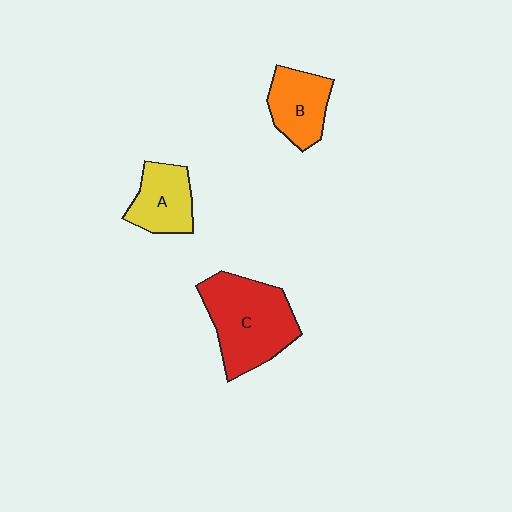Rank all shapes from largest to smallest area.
From largest to smallest: C (red), B (orange), A (yellow).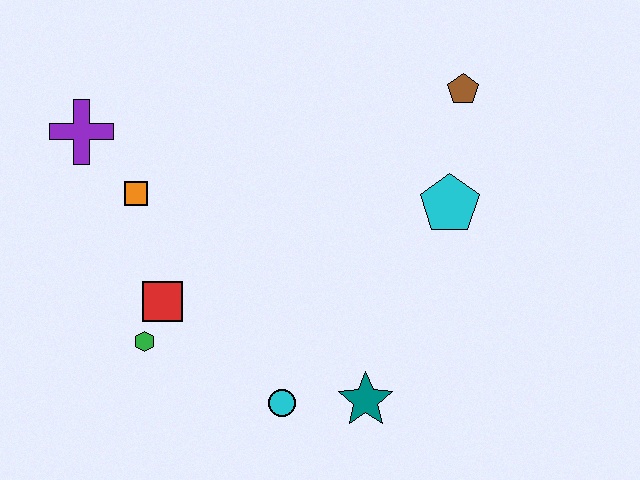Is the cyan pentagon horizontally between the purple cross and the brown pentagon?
Yes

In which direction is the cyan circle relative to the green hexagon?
The cyan circle is to the right of the green hexagon.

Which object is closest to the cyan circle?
The teal star is closest to the cyan circle.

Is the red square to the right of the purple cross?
Yes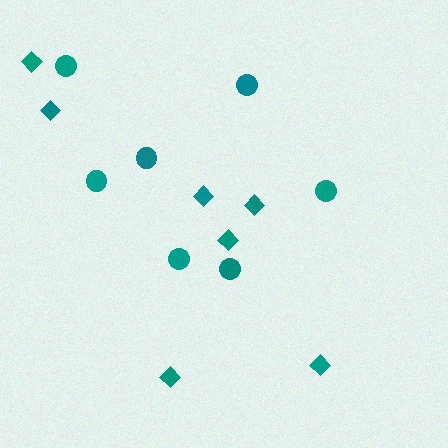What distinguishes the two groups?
There are 2 groups: one group of circles (7) and one group of diamonds (7).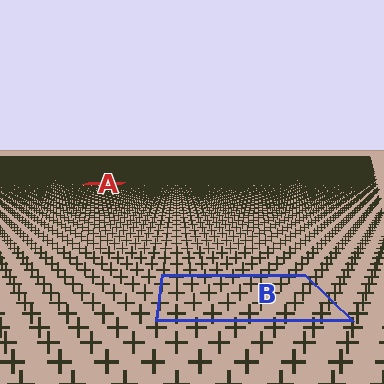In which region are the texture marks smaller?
The texture marks are smaller in region A, because it is farther away.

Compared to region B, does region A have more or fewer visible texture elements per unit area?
Region A has more texture elements per unit area — they are packed more densely because it is farther away.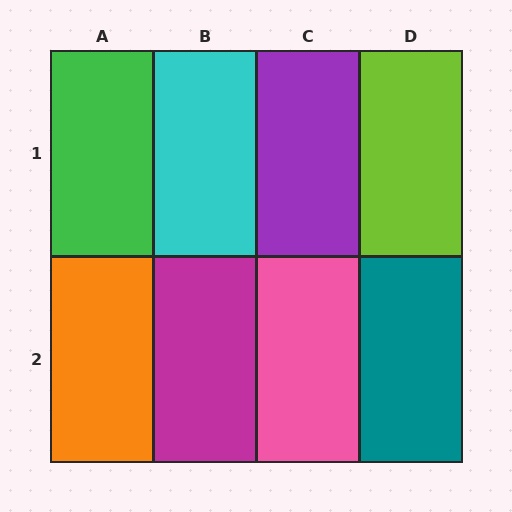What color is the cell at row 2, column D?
Teal.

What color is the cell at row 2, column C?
Pink.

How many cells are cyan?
1 cell is cyan.